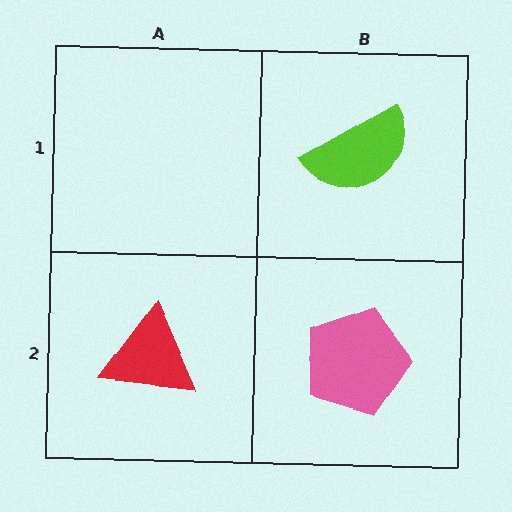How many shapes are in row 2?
2 shapes.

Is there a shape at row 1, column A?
No, that cell is empty.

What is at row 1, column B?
A lime semicircle.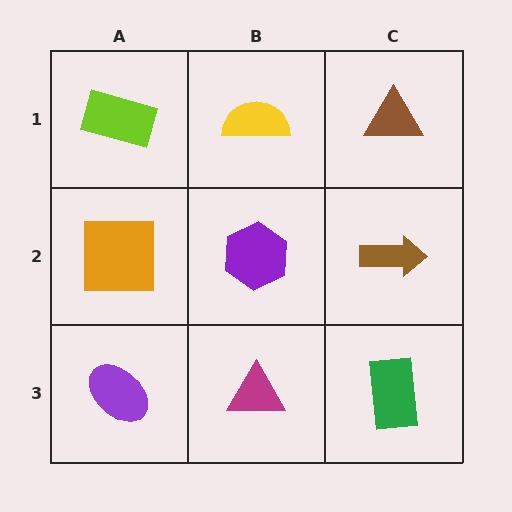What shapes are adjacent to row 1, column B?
A purple hexagon (row 2, column B), a lime rectangle (row 1, column A), a brown triangle (row 1, column C).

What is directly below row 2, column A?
A purple ellipse.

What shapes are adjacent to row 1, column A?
An orange square (row 2, column A), a yellow semicircle (row 1, column B).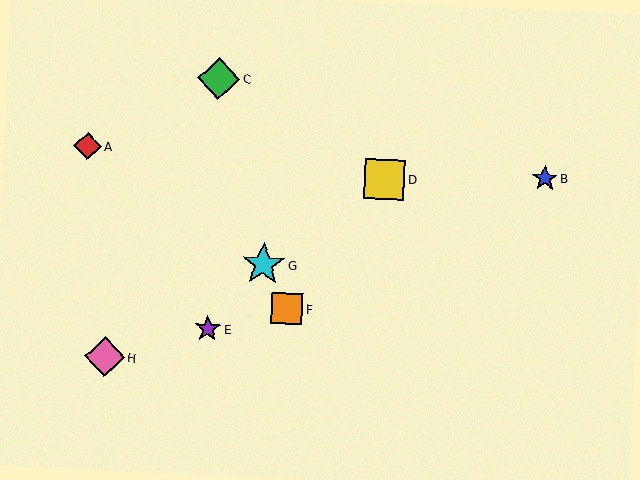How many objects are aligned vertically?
2 objects (C, E) are aligned vertically.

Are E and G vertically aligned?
No, E is at x≈208 and G is at x≈263.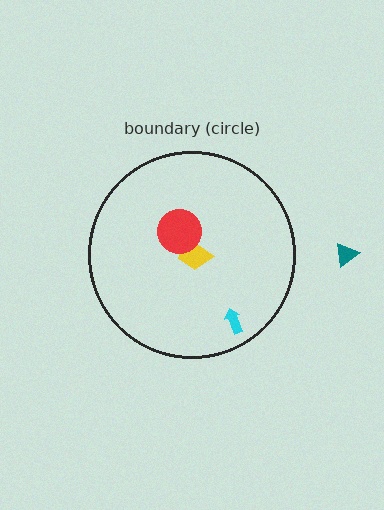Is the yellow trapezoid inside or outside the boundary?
Inside.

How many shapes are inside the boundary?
3 inside, 1 outside.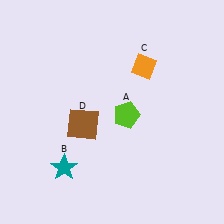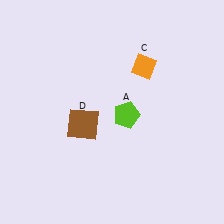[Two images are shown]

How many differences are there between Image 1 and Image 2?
There is 1 difference between the two images.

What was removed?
The teal star (B) was removed in Image 2.